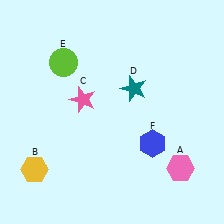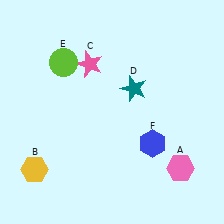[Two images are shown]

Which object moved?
The pink star (C) moved up.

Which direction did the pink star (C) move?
The pink star (C) moved up.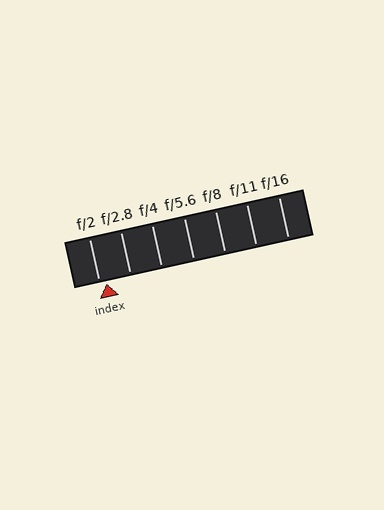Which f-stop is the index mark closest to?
The index mark is closest to f/2.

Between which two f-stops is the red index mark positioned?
The index mark is between f/2 and f/2.8.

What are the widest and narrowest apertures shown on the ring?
The widest aperture shown is f/2 and the narrowest is f/16.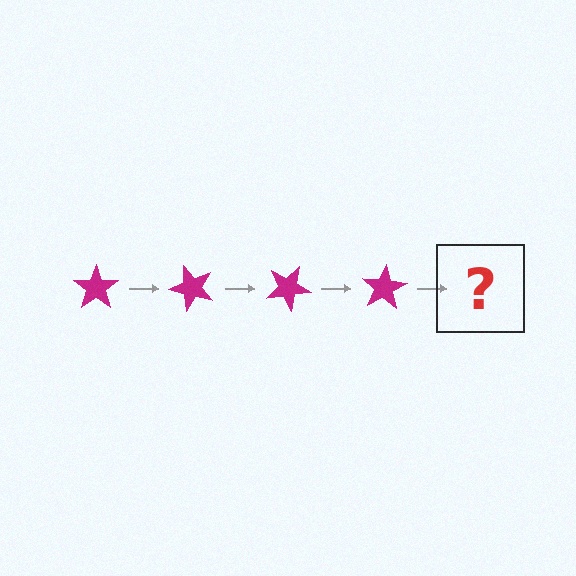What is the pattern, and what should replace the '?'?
The pattern is that the star rotates 50 degrees each step. The '?' should be a magenta star rotated 200 degrees.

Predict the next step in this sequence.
The next step is a magenta star rotated 200 degrees.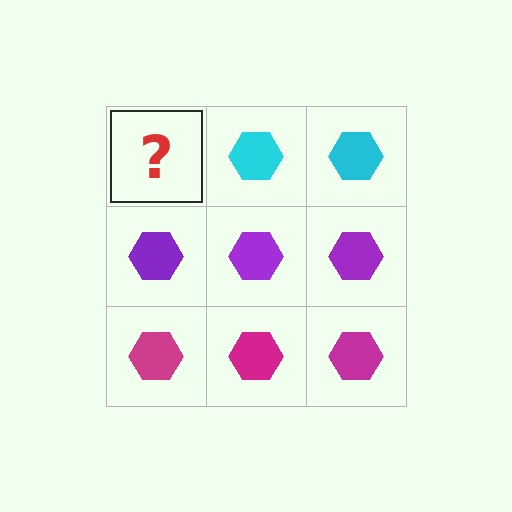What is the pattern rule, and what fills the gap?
The rule is that each row has a consistent color. The gap should be filled with a cyan hexagon.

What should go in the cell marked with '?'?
The missing cell should contain a cyan hexagon.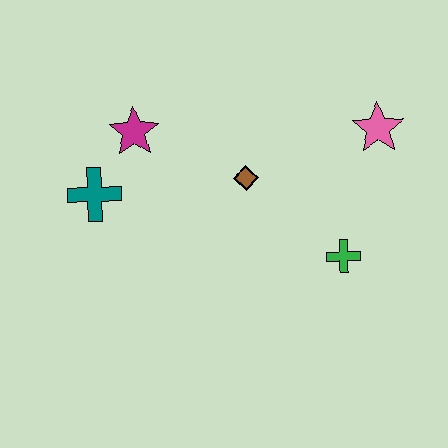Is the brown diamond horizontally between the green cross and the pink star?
No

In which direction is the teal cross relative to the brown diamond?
The teal cross is to the left of the brown diamond.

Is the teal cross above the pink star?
No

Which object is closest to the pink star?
The green cross is closest to the pink star.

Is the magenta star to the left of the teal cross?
No